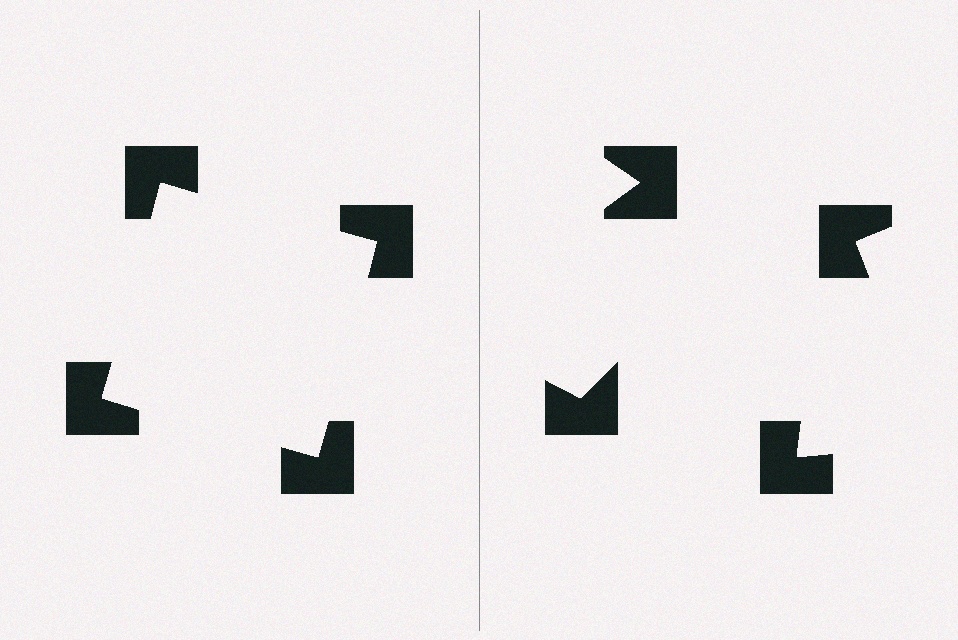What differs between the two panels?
The notched squares are positioned identically on both sides; only the wedge orientations differ. On the left they align to a square; on the right they are misaligned.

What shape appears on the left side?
An illusory square.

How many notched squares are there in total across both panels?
8 — 4 on each side.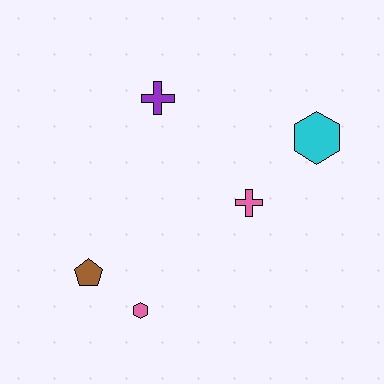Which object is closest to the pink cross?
The cyan hexagon is closest to the pink cross.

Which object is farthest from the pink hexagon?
The cyan hexagon is farthest from the pink hexagon.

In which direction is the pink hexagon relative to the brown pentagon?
The pink hexagon is to the right of the brown pentagon.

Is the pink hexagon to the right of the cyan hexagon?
No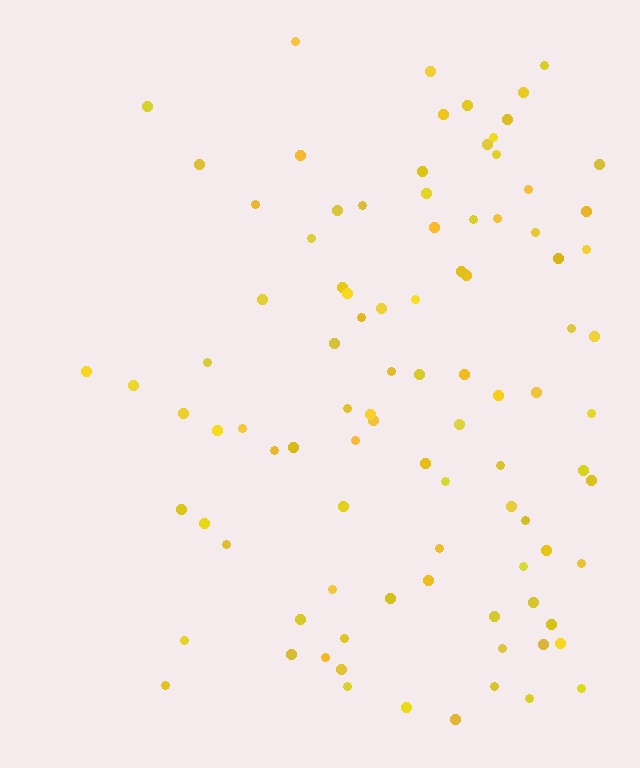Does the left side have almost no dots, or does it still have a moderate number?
Still a moderate number, just noticeably fewer than the right.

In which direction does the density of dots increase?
From left to right, with the right side densest.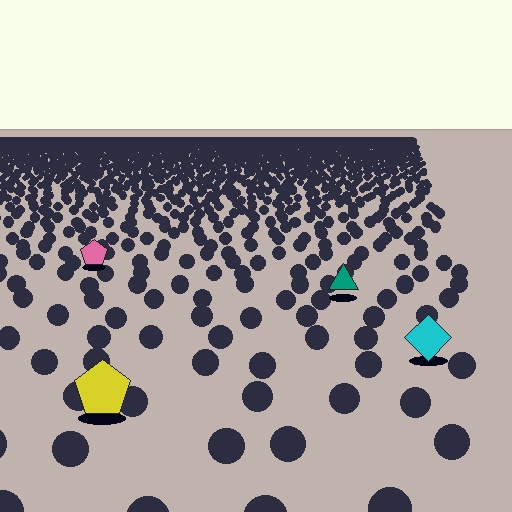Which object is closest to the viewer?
The yellow pentagon is closest. The texture marks near it are larger and more spread out.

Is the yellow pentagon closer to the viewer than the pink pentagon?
Yes. The yellow pentagon is closer — you can tell from the texture gradient: the ground texture is coarser near it.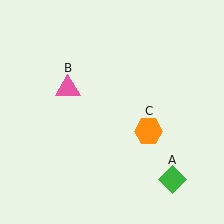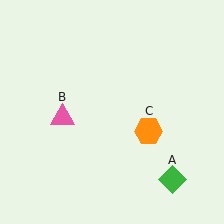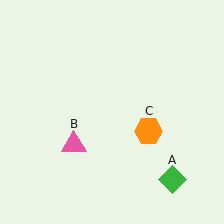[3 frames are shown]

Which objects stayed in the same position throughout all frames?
Green diamond (object A) and orange hexagon (object C) remained stationary.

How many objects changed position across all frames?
1 object changed position: pink triangle (object B).